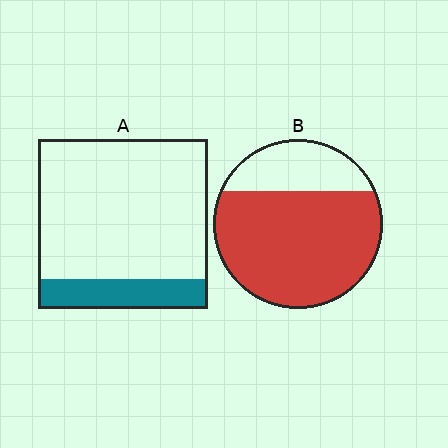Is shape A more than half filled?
No.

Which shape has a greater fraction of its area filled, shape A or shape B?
Shape B.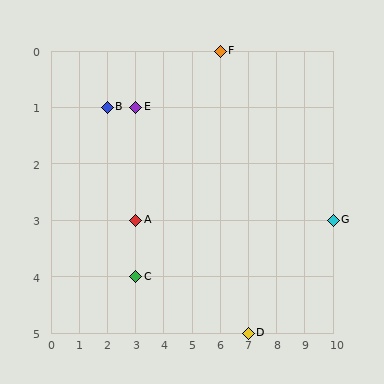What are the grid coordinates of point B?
Point B is at grid coordinates (2, 1).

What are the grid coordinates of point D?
Point D is at grid coordinates (7, 5).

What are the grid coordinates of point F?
Point F is at grid coordinates (6, 0).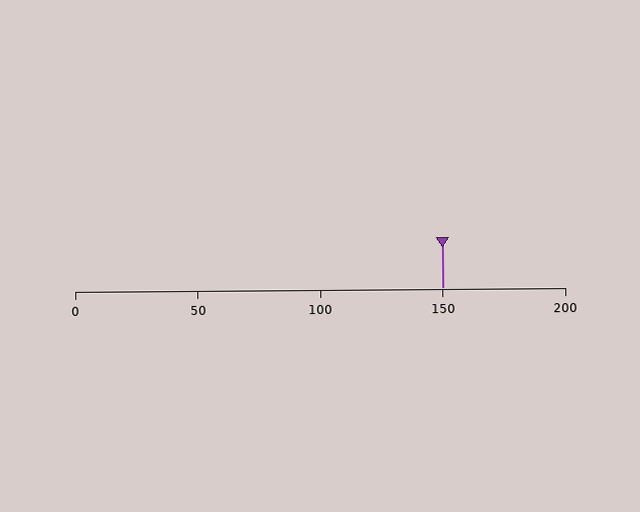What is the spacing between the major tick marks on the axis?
The major ticks are spaced 50 apart.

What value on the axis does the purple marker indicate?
The marker indicates approximately 150.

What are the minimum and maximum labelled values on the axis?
The axis runs from 0 to 200.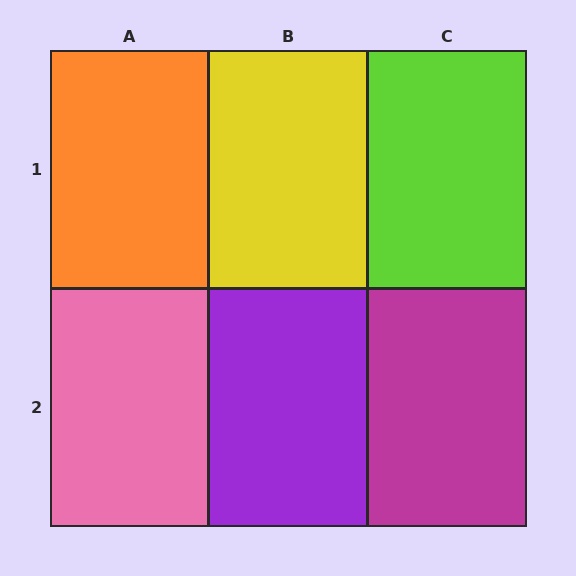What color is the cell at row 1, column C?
Lime.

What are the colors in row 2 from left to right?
Pink, purple, magenta.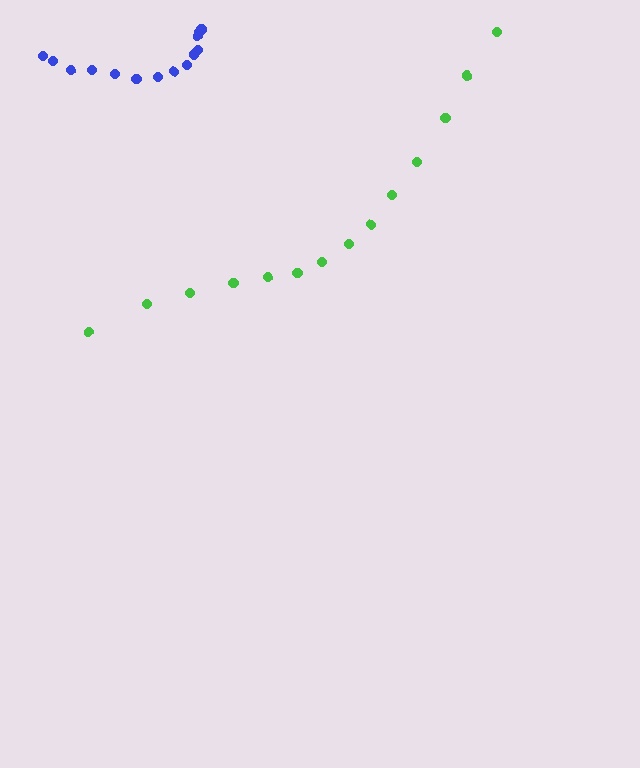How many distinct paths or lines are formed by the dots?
There are 2 distinct paths.